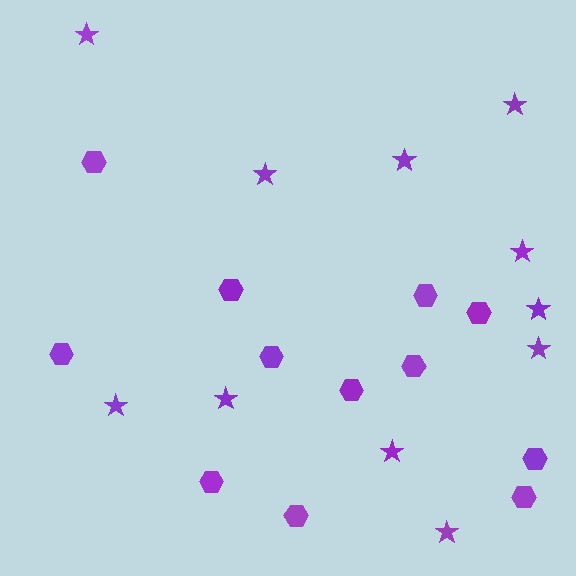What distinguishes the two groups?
There are 2 groups: one group of stars (11) and one group of hexagons (12).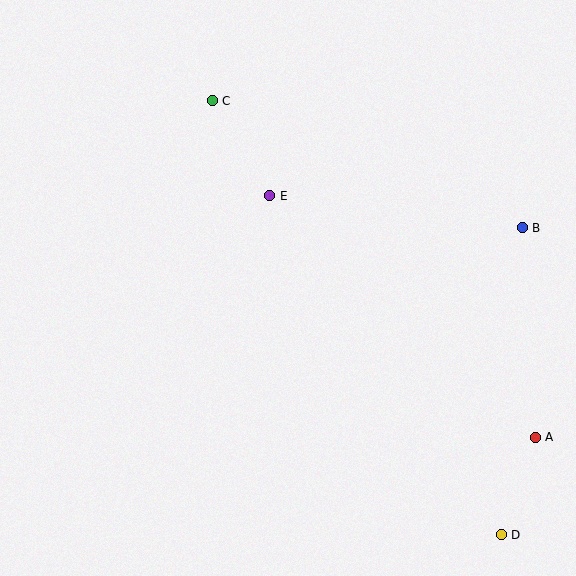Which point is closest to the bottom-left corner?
Point E is closest to the bottom-left corner.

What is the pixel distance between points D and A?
The distance between D and A is 103 pixels.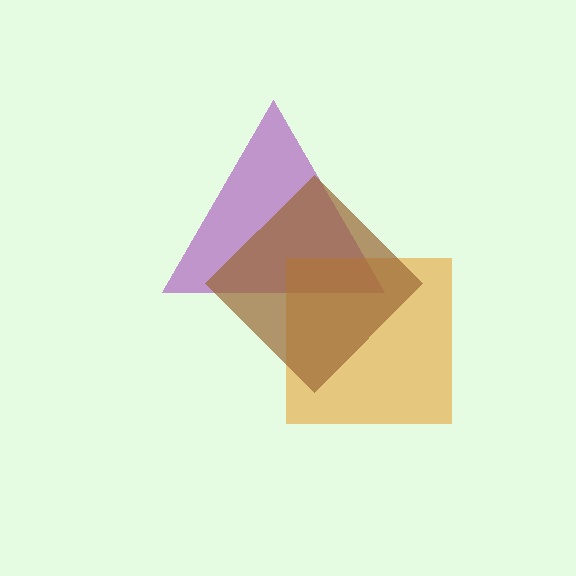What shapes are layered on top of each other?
The layered shapes are: a purple triangle, an orange square, a brown diamond.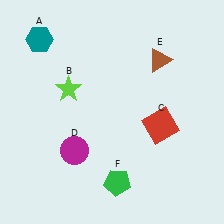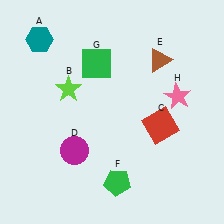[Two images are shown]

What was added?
A green square (G), a pink star (H) were added in Image 2.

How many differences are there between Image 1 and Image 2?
There are 2 differences between the two images.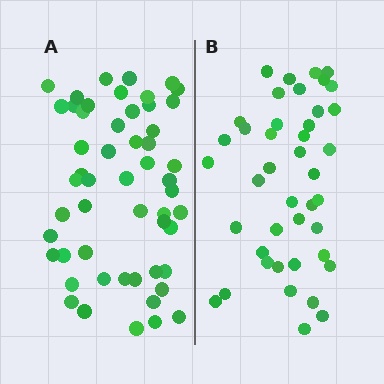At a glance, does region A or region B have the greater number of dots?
Region A (the left region) has more dots.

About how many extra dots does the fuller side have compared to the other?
Region A has roughly 12 or so more dots than region B.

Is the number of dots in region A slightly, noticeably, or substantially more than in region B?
Region A has noticeably more, but not dramatically so. The ratio is roughly 1.3 to 1.